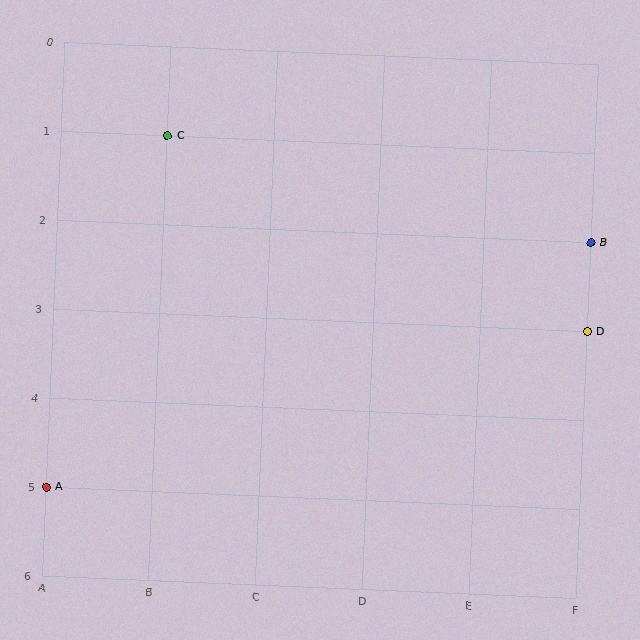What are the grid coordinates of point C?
Point C is at grid coordinates (B, 1).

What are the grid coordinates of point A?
Point A is at grid coordinates (A, 5).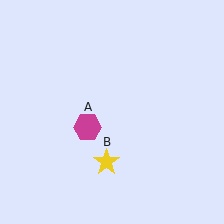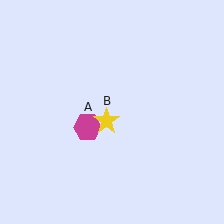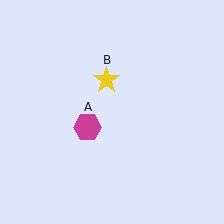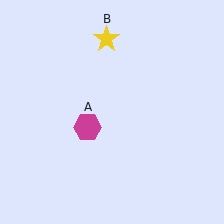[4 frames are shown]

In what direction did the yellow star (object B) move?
The yellow star (object B) moved up.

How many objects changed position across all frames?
1 object changed position: yellow star (object B).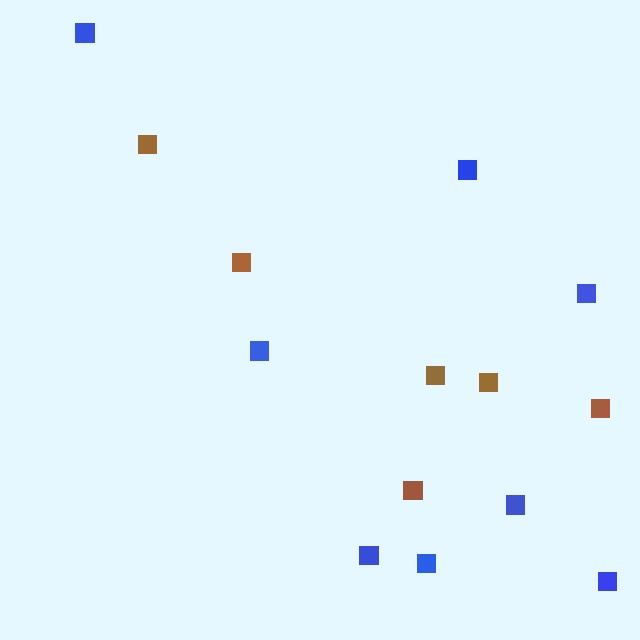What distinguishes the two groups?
There are 2 groups: one group of brown squares (6) and one group of blue squares (8).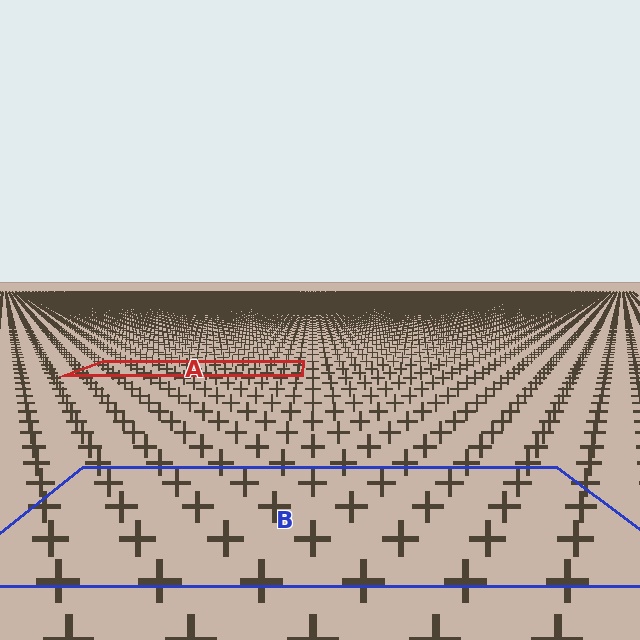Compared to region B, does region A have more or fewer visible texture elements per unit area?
Region A has more texture elements per unit area — they are packed more densely because it is farther away.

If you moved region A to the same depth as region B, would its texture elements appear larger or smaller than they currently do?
They would appear larger. At a closer depth, the same texture elements are projected at a bigger on-screen size.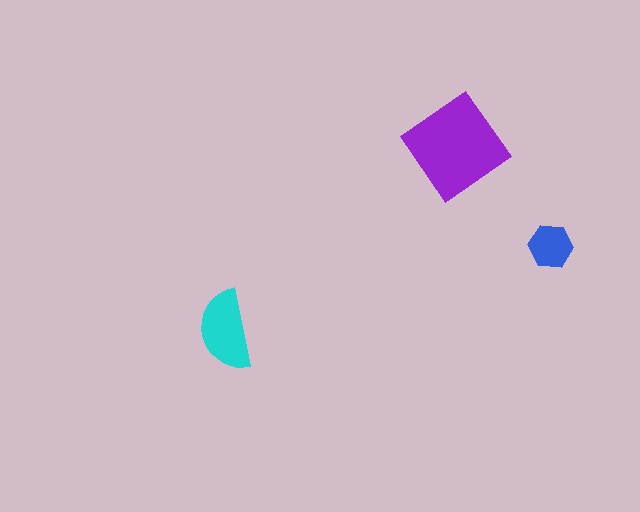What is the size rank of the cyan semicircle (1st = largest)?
2nd.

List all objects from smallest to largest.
The blue hexagon, the cyan semicircle, the purple diamond.